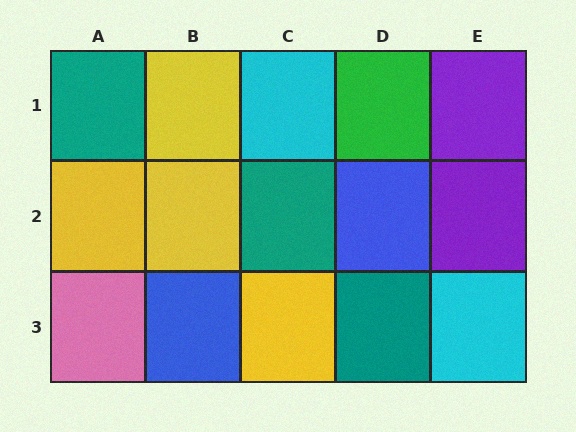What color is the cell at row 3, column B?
Blue.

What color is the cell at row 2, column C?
Teal.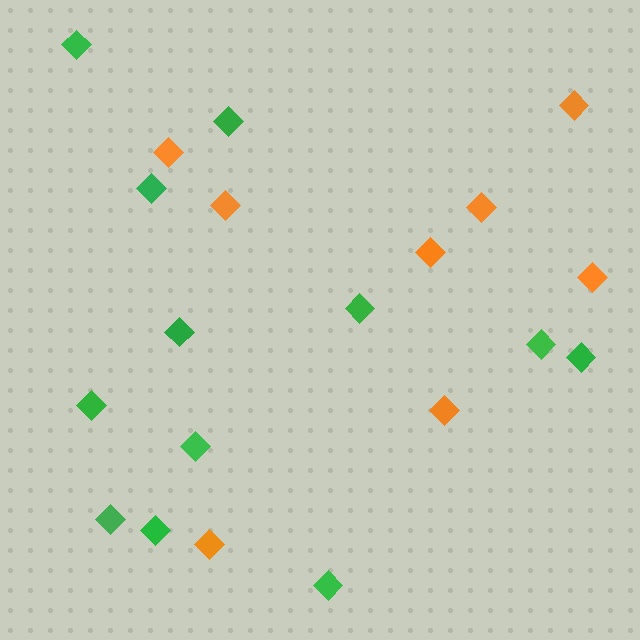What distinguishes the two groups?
There are 2 groups: one group of green diamonds (12) and one group of orange diamonds (8).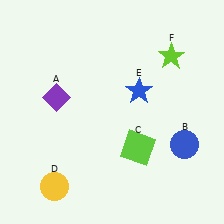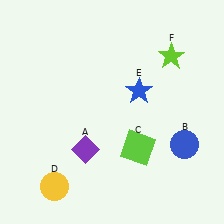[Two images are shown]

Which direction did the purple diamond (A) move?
The purple diamond (A) moved down.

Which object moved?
The purple diamond (A) moved down.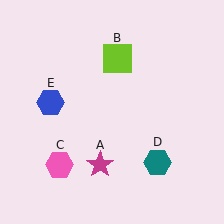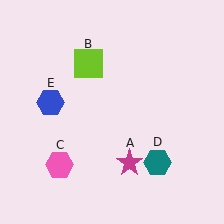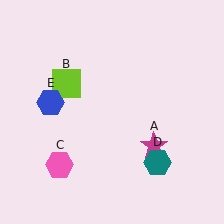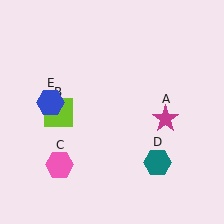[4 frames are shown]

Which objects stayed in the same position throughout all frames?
Pink hexagon (object C) and teal hexagon (object D) and blue hexagon (object E) remained stationary.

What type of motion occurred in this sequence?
The magenta star (object A), lime square (object B) rotated counterclockwise around the center of the scene.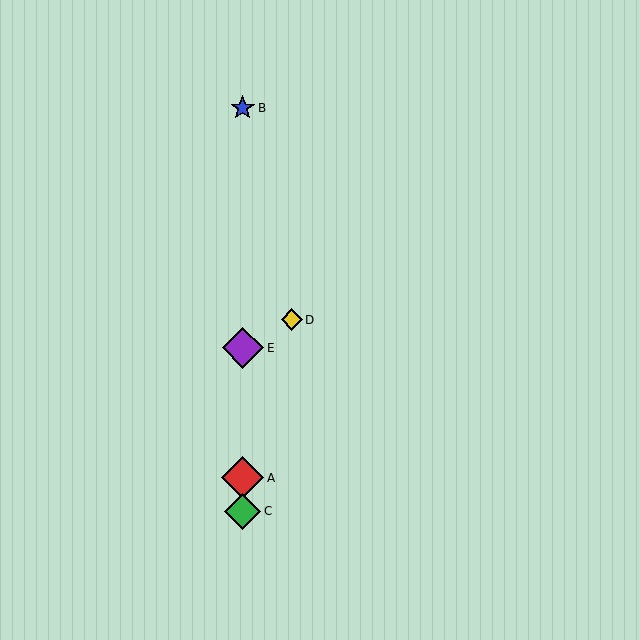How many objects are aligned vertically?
4 objects (A, B, C, E) are aligned vertically.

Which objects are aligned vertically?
Objects A, B, C, E are aligned vertically.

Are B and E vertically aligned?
Yes, both are at x≈243.